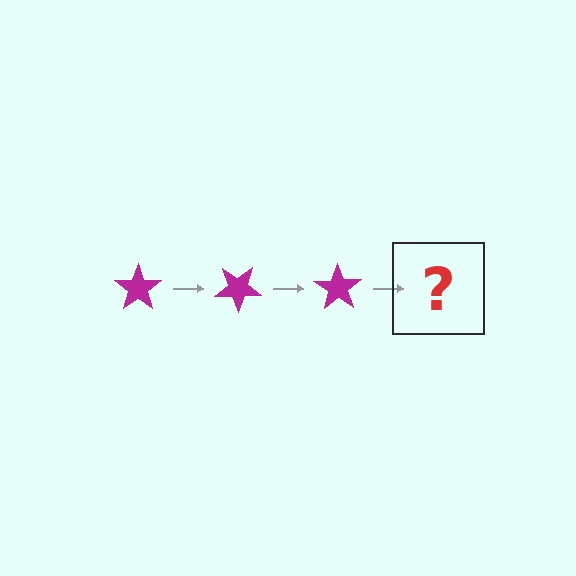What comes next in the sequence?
The next element should be a magenta star rotated 105 degrees.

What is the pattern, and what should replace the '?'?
The pattern is that the star rotates 35 degrees each step. The '?' should be a magenta star rotated 105 degrees.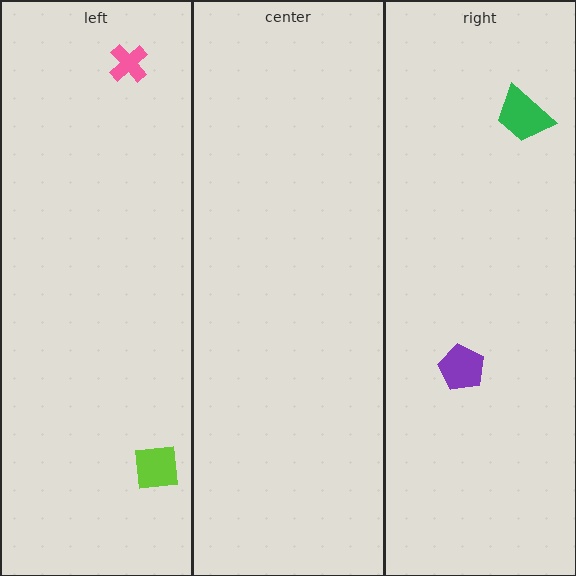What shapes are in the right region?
The green trapezoid, the purple pentagon.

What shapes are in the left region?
The pink cross, the lime square.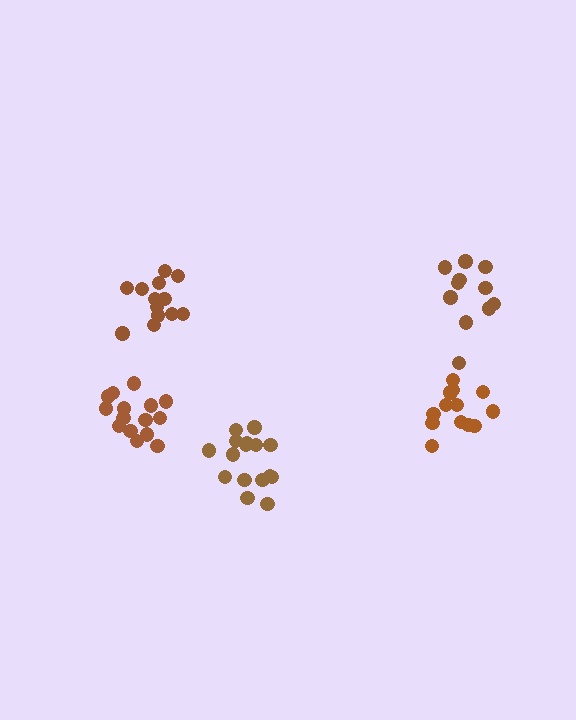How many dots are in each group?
Group 1: 13 dots, Group 2: 15 dots, Group 3: 12 dots, Group 4: 16 dots, Group 5: 13 dots (69 total).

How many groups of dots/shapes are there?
There are 5 groups.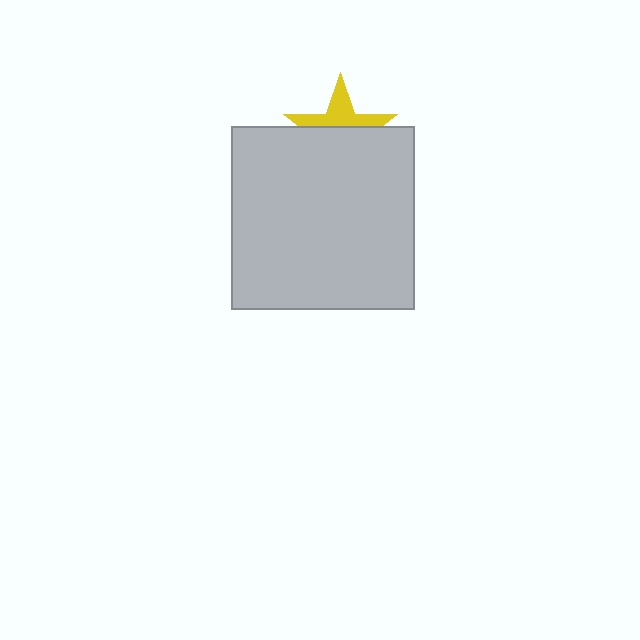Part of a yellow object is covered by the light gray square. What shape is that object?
It is a star.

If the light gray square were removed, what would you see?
You would see the complete yellow star.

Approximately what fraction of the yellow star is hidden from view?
Roughly 58% of the yellow star is hidden behind the light gray square.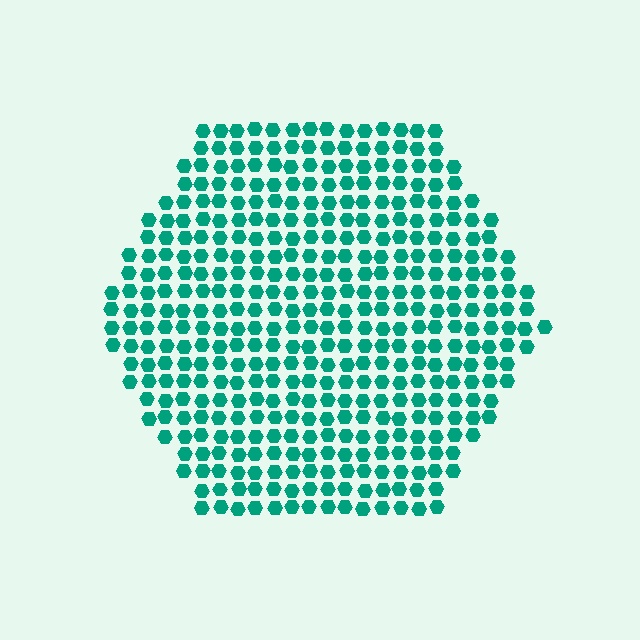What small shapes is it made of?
It is made of small hexagons.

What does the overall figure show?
The overall figure shows a hexagon.